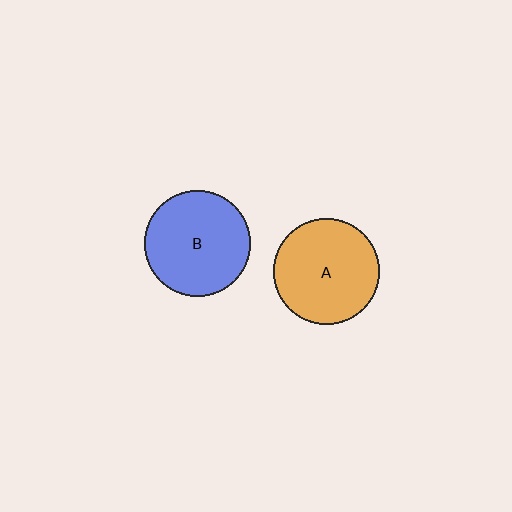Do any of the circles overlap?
No, none of the circles overlap.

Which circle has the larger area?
Circle B (blue).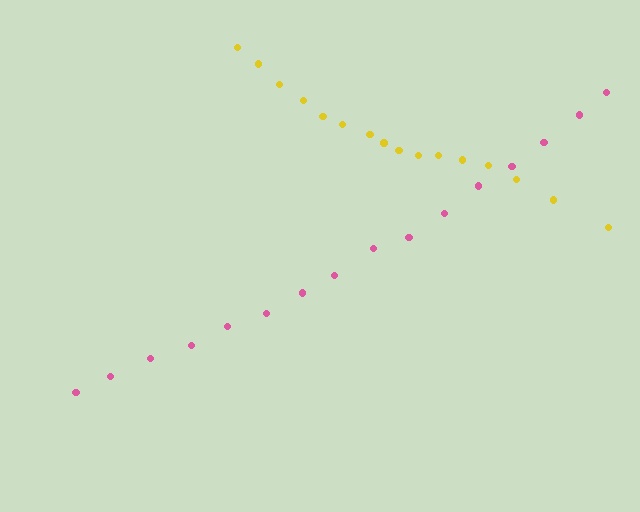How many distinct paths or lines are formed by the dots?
There are 2 distinct paths.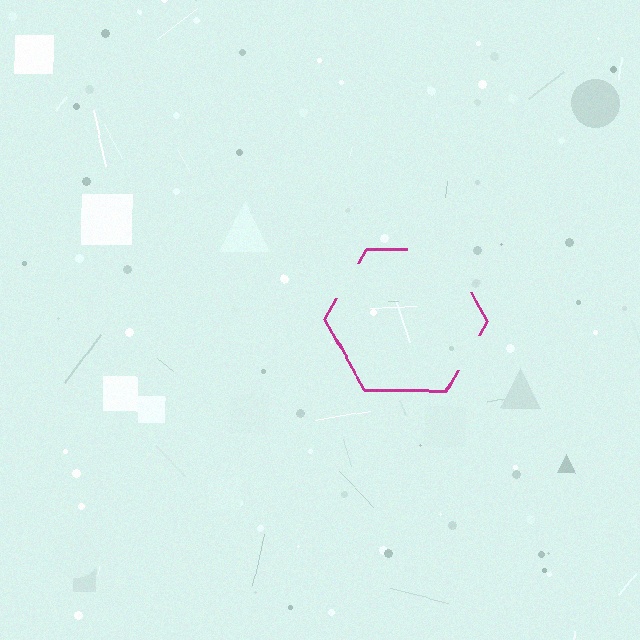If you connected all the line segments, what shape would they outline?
They would outline a hexagon.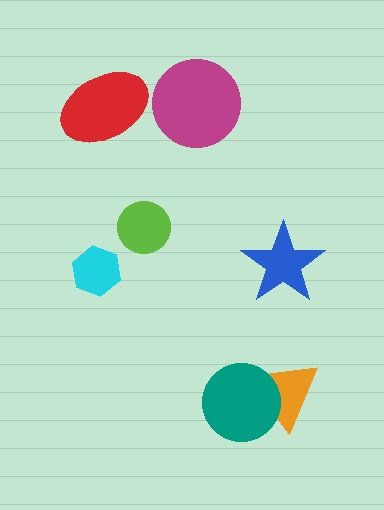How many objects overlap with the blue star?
0 objects overlap with the blue star.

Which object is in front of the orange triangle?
The teal circle is in front of the orange triangle.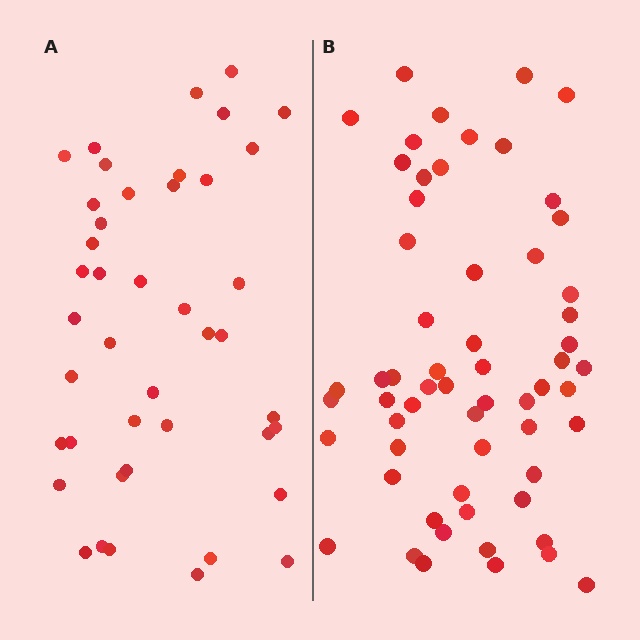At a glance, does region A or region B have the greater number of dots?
Region B (the right region) has more dots.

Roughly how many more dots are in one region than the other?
Region B has approximately 15 more dots than region A.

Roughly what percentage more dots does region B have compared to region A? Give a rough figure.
About 40% more.